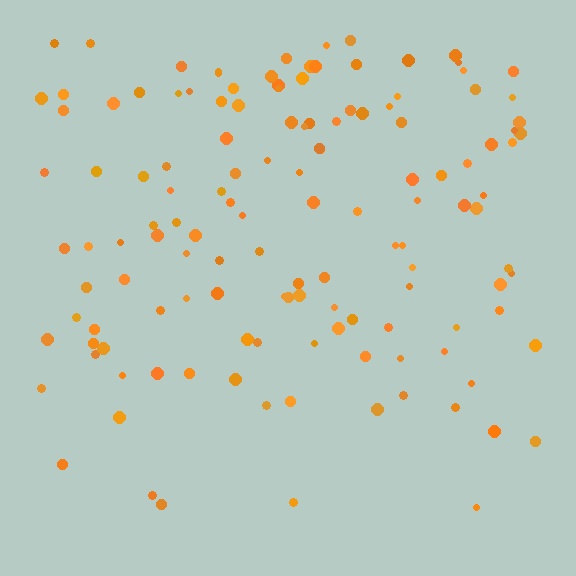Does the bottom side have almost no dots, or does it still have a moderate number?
Still a moderate number, just noticeably fewer than the top.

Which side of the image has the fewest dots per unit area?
The bottom.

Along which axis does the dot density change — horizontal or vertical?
Vertical.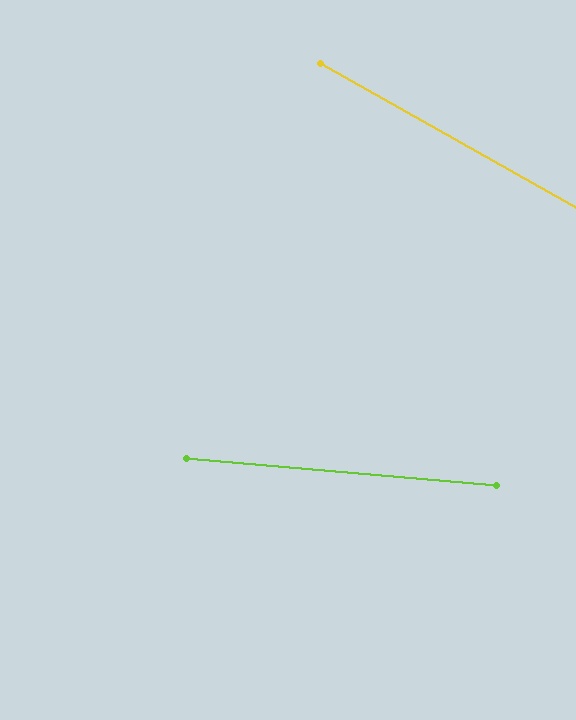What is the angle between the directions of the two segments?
Approximately 25 degrees.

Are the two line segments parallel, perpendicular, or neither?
Neither parallel nor perpendicular — they differ by about 25°.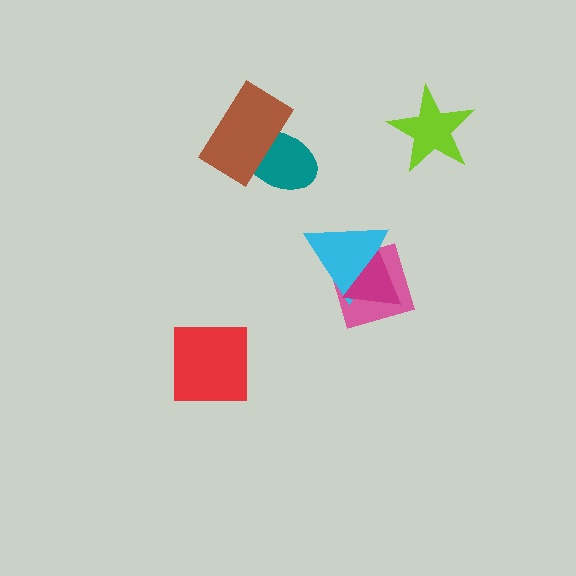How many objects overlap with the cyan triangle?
2 objects overlap with the cyan triangle.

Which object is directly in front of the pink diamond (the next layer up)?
The cyan triangle is directly in front of the pink diamond.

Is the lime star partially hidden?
No, no other shape covers it.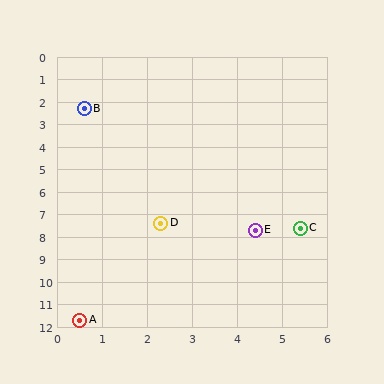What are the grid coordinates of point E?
Point E is at approximately (4.4, 7.7).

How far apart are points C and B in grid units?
Points C and B are about 7.2 grid units apart.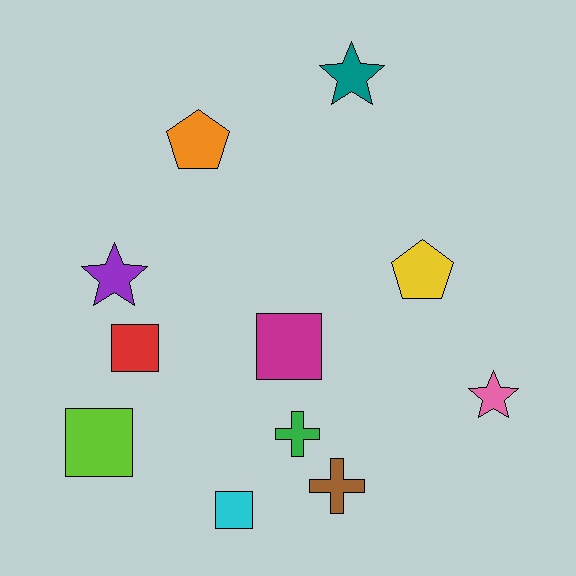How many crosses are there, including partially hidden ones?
There are 2 crosses.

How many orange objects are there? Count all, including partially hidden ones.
There is 1 orange object.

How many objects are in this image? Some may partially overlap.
There are 11 objects.